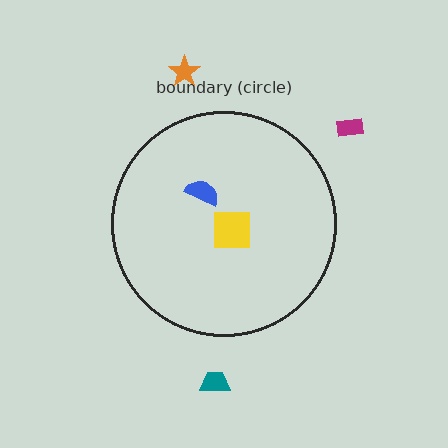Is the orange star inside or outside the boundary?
Outside.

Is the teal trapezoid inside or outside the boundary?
Outside.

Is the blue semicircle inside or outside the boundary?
Inside.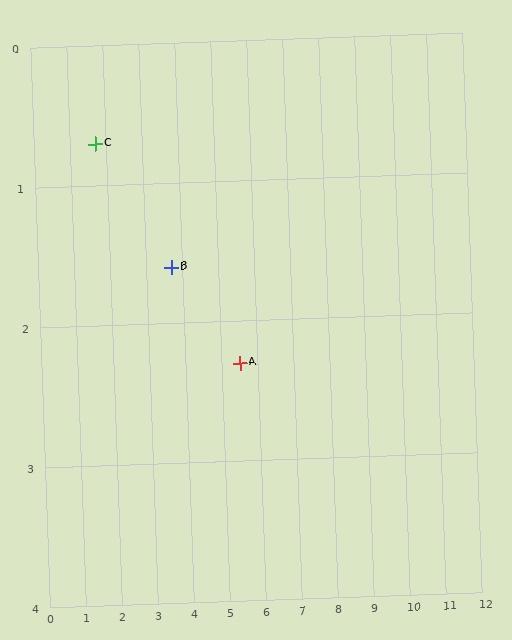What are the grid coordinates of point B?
Point B is at approximately (3.7, 1.6).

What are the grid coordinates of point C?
Point C is at approximately (1.7, 0.7).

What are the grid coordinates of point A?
Point A is at approximately (5.5, 2.3).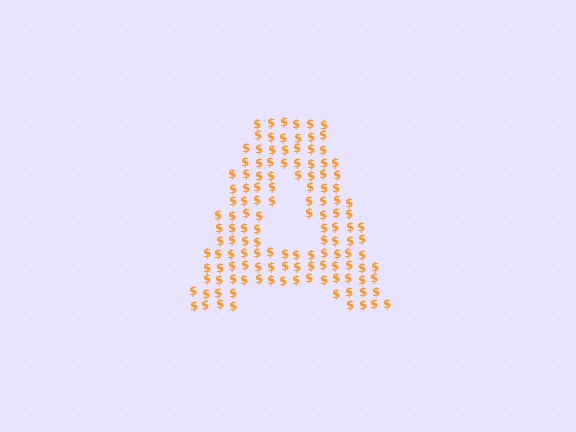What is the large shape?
The large shape is the letter A.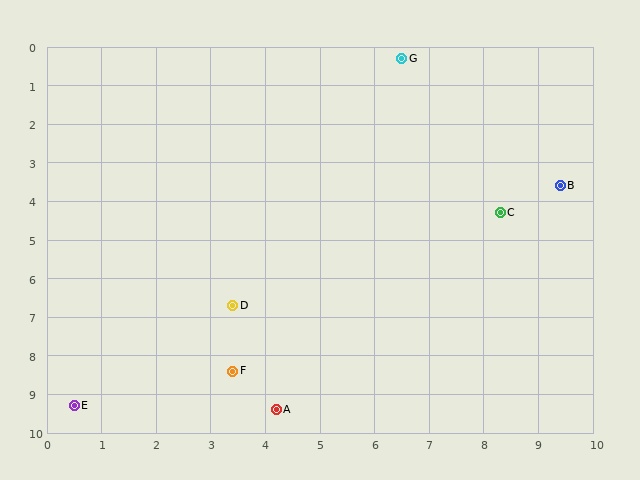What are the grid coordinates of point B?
Point B is at approximately (9.4, 3.6).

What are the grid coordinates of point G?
Point G is at approximately (6.5, 0.3).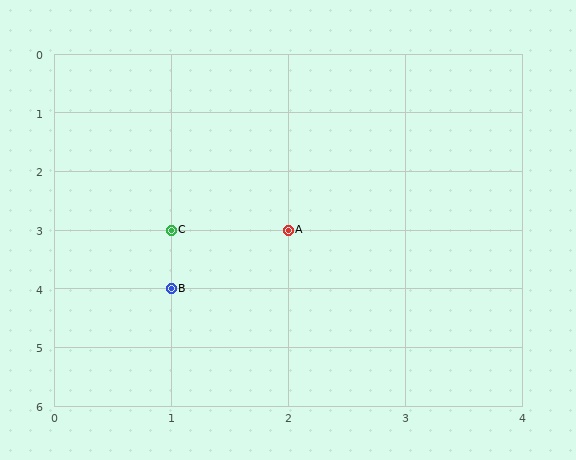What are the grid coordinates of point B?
Point B is at grid coordinates (1, 4).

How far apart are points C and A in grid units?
Points C and A are 1 column apart.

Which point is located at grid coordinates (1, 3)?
Point C is at (1, 3).